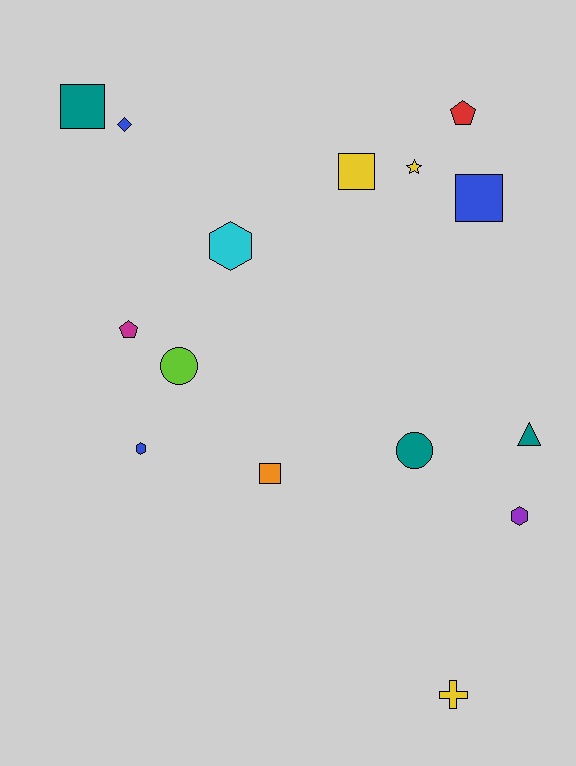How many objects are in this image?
There are 15 objects.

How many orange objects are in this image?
There is 1 orange object.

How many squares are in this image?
There are 4 squares.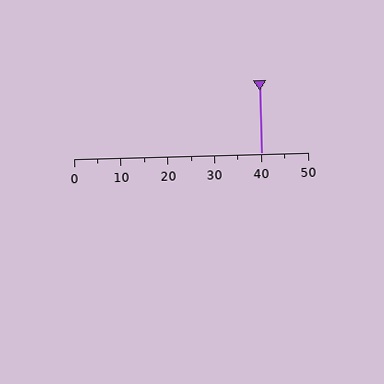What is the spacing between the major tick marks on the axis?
The major ticks are spaced 10 apart.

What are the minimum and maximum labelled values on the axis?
The axis runs from 0 to 50.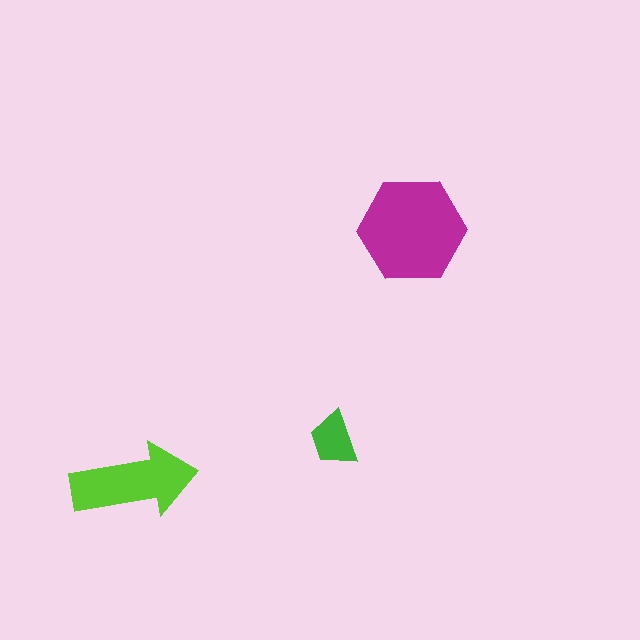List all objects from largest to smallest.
The magenta hexagon, the lime arrow, the green trapezoid.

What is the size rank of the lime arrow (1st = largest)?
2nd.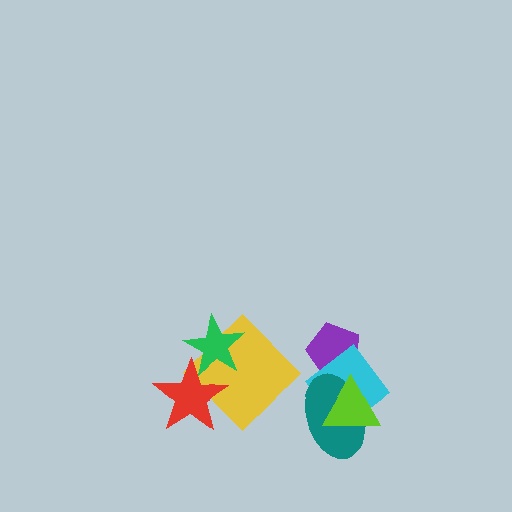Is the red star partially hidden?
No, no other shape covers it.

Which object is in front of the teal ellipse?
The lime triangle is in front of the teal ellipse.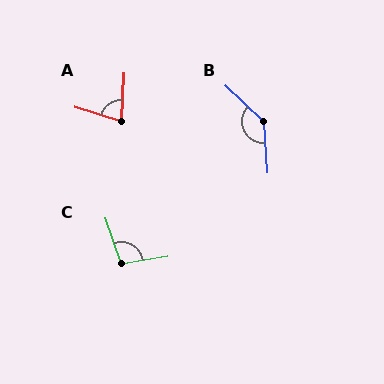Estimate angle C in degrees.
Approximately 100 degrees.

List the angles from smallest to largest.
A (76°), C (100°), B (138°).